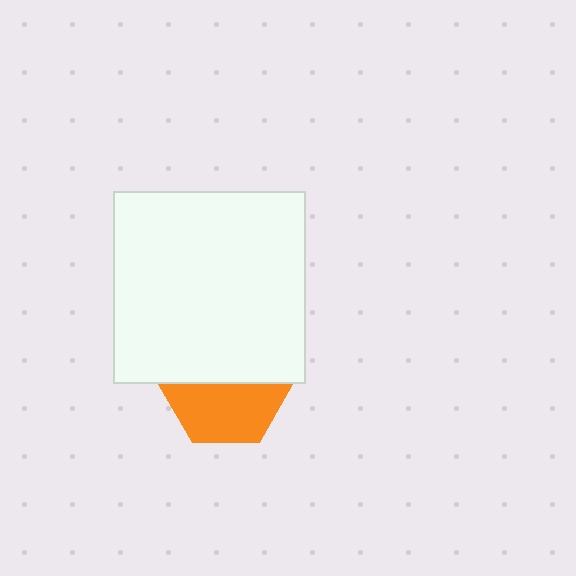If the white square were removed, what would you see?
You would see the complete orange hexagon.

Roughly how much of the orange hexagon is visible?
About half of it is visible (roughly 51%).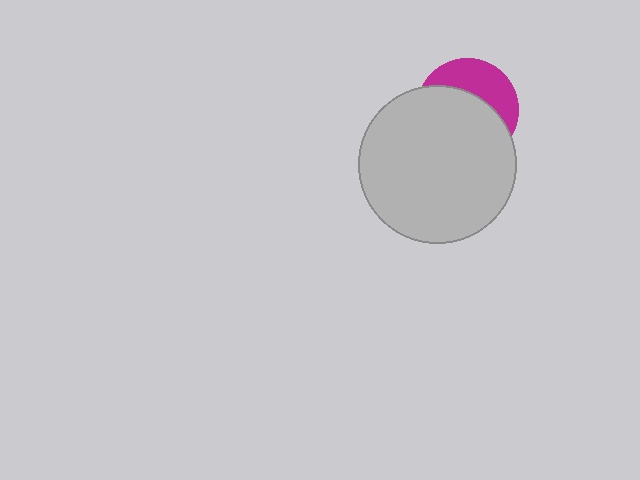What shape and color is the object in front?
The object in front is a light gray circle.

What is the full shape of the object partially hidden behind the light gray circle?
The partially hidden object is a magenta circle.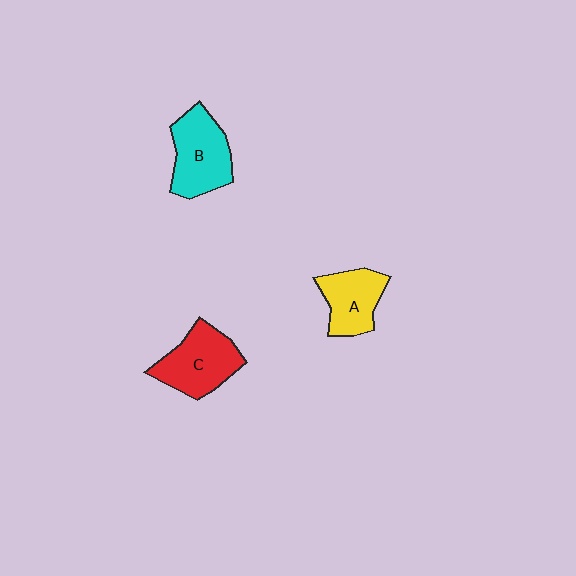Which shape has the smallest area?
Shape A (yellow).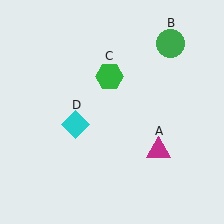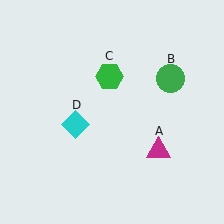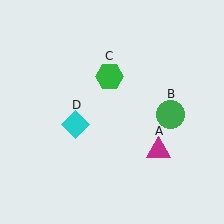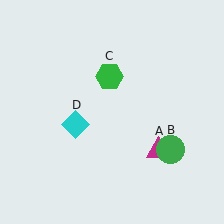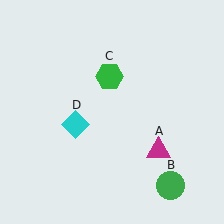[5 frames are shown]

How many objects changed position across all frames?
1 object changed position: green circle (object B).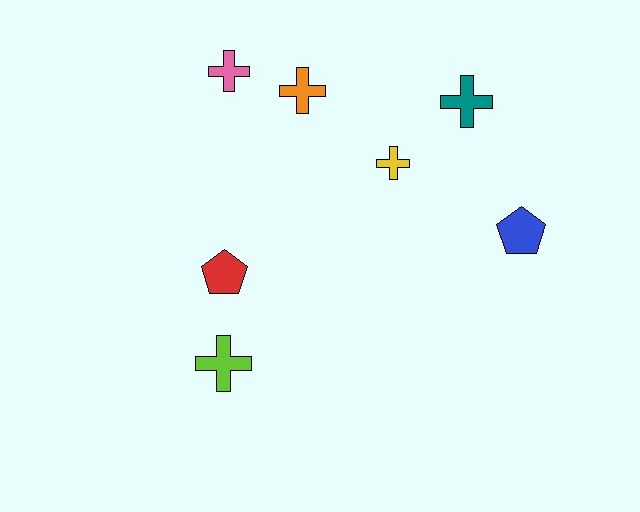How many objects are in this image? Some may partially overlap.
There are 7 objects.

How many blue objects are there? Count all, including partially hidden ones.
There is 1 blue object.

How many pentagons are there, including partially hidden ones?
There are 2 pentagons.